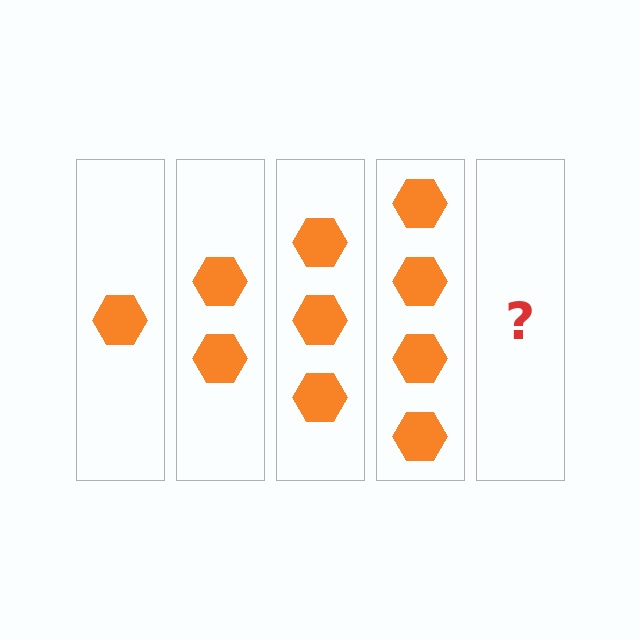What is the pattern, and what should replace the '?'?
The pattern is that each step adds one more hexagon. The '?' should be 5 hexagons.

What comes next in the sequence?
The next element should be 5 hexagons.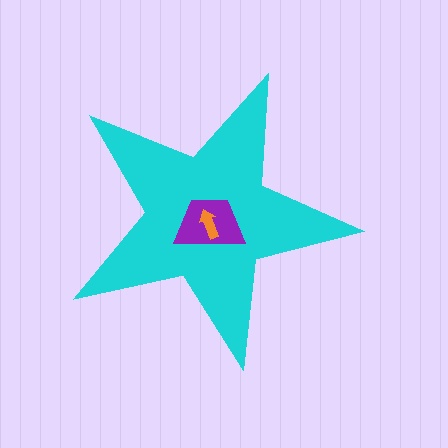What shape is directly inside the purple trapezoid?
The orange arrow.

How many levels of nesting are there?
3.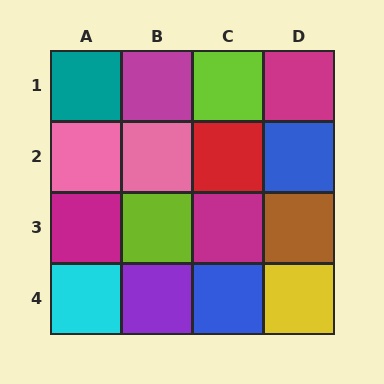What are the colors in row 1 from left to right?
Teal, magenta, lime, magenta.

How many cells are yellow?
1 cell is yellow.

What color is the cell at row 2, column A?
Pink.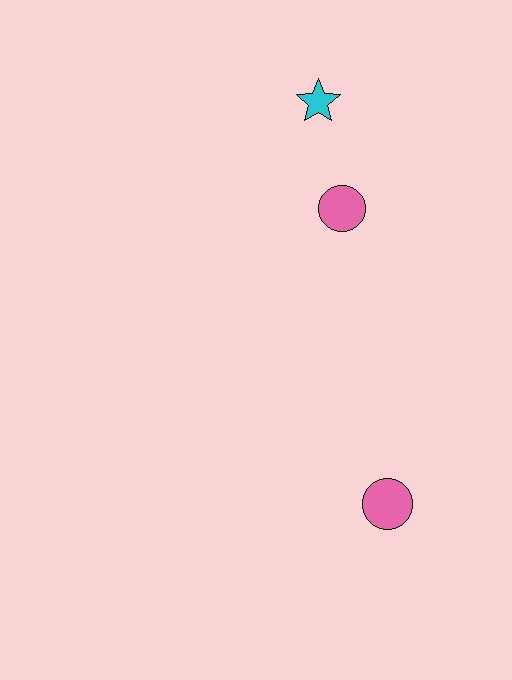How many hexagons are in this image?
There are no hexagons.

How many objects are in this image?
There are 3 objects.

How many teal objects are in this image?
There are no teal objects.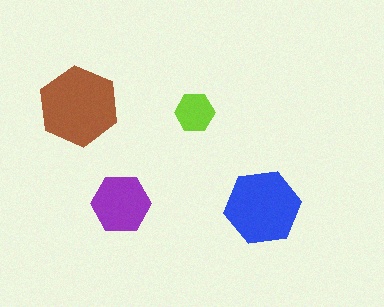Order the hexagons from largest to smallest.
the brown one, the blue one, the purple one, the lime one.